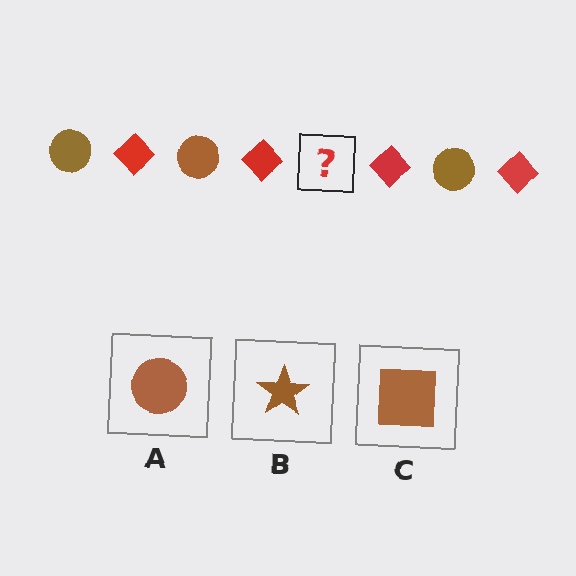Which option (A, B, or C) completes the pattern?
A.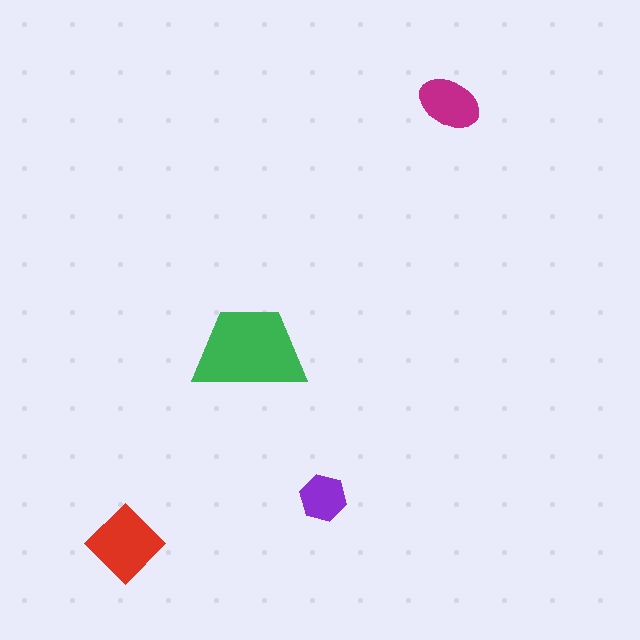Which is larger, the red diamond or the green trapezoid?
The green trapezoid.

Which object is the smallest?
The purple hexagon.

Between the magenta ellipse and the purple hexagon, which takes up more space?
The magenta ellipse.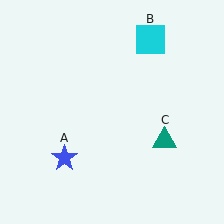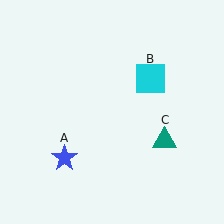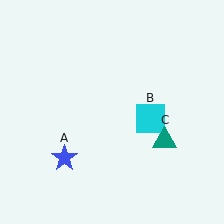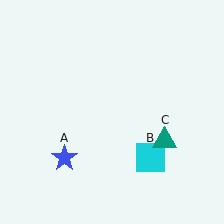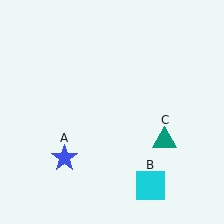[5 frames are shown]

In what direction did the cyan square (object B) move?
The cyan square (object B) moved down.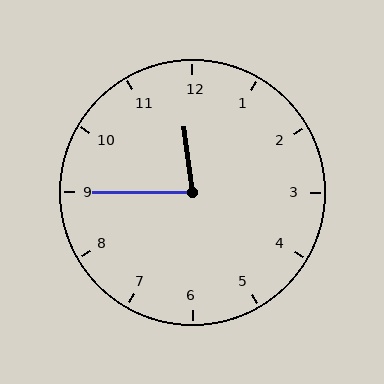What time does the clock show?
11:45.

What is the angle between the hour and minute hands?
Approximately 82 degrees.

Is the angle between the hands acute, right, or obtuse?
It is acute.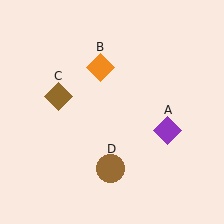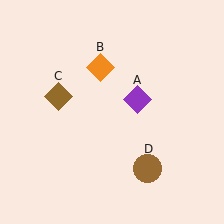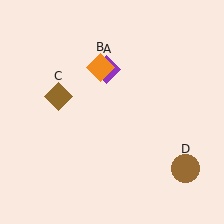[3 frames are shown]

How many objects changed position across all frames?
2 objects changed position: purple diamond (object A), brown circle (object D).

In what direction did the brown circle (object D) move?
The brown circle (object D) moved right.